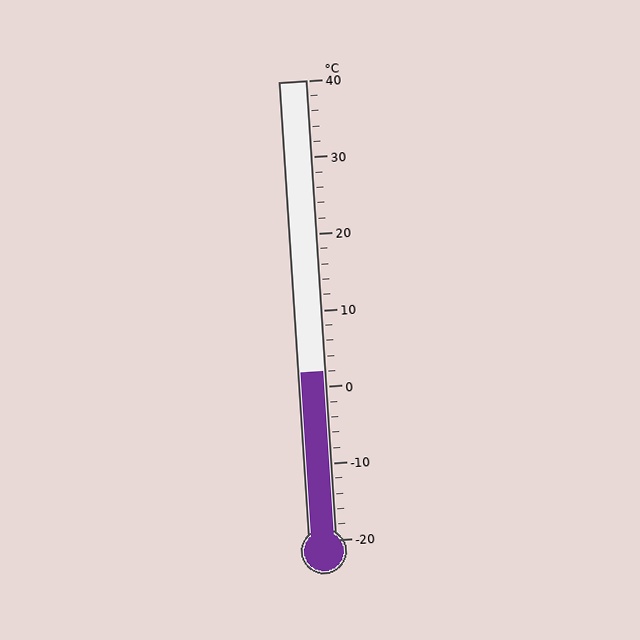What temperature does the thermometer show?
The thermometer shows approximately 2°C.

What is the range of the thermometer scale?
The thermometer scale ranges from -20°C to 40°C.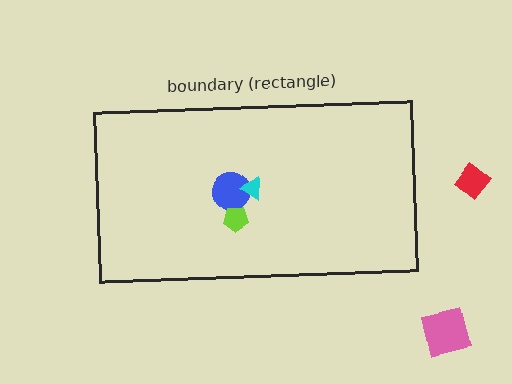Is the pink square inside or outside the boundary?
Outside.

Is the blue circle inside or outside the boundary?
Inside.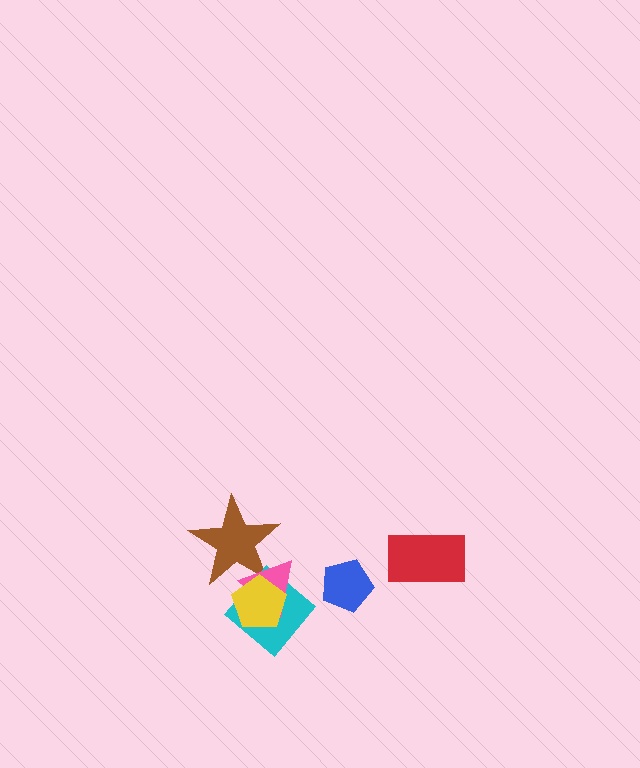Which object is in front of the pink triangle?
The yellow pentagon is in front of the pink triangle.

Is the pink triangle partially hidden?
Yes, it is partially covered by another shape.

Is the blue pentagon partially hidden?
No, no other shape covers it.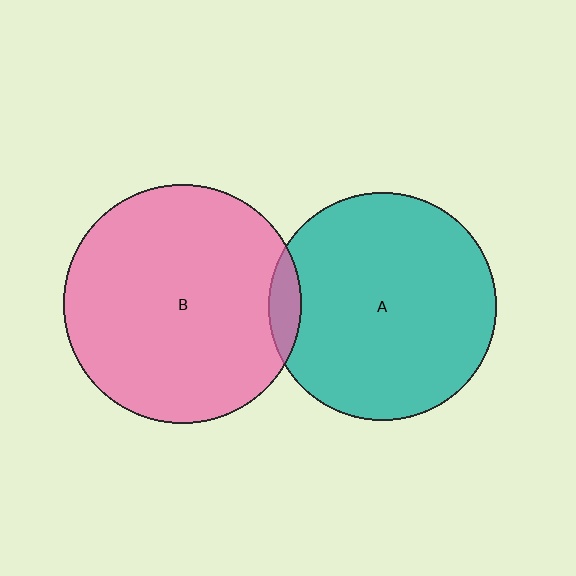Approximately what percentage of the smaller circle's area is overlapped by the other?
Approximately 5%.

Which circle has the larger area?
Circle B (pink).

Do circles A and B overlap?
Yes.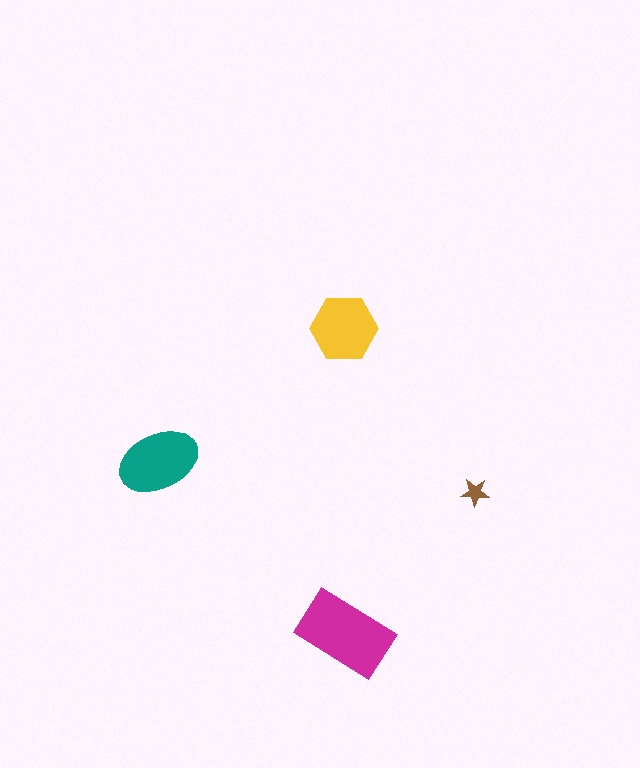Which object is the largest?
The magenta rectangle.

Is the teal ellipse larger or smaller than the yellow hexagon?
Larger.